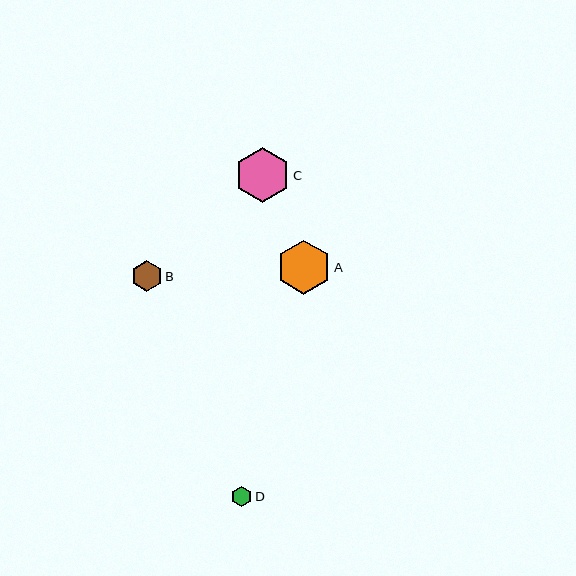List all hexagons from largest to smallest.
From largest to smallest: C, A, B, D.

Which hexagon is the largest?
Hexagon C is the largest with a size of approximately 55 pixels.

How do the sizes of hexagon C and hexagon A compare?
Hexagon C and hexagon A are approximately the same size.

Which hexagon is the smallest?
Hexagon D is the smallest with a size of approximately 20 pixels.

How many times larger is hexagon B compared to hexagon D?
Hexagon B is approximately 1.5 times the size of hexagon D.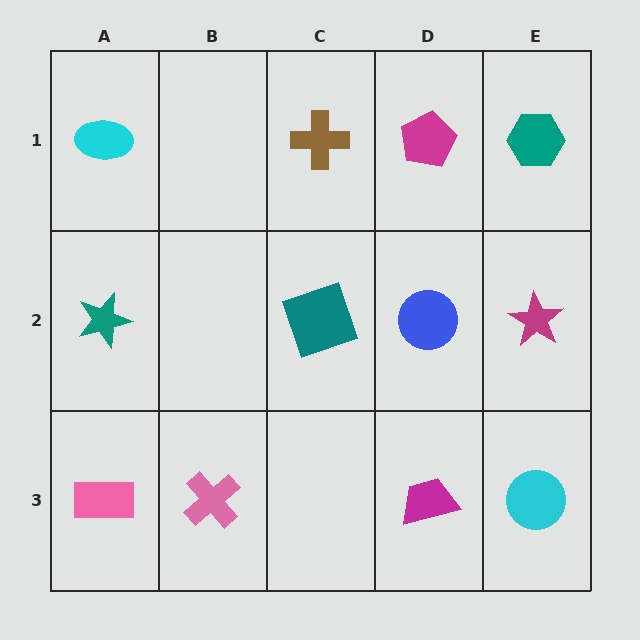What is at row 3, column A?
A pink rectangle.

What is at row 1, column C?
A brown cross.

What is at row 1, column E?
A teal hexagon.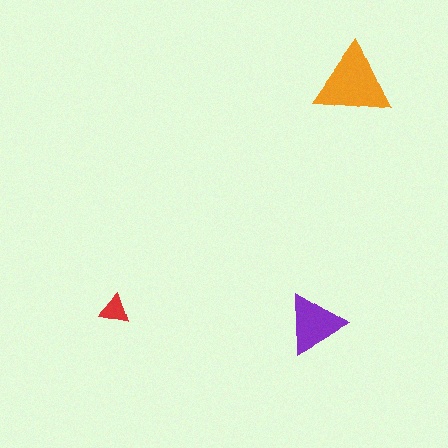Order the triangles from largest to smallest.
the orange one, the purple one, the red one.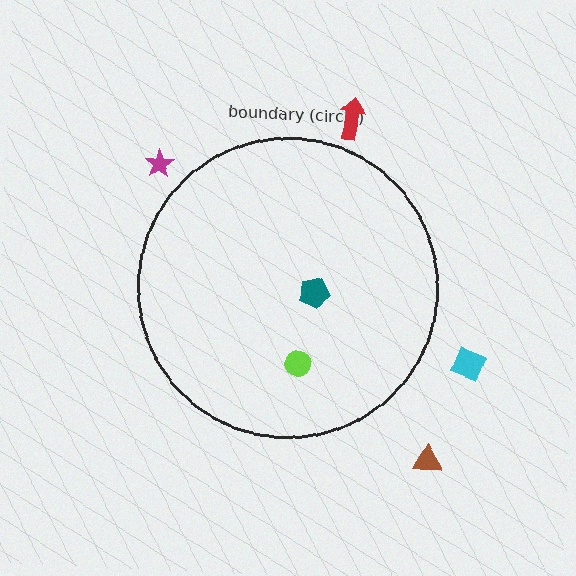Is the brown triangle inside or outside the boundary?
Outside.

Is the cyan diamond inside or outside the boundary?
Outside.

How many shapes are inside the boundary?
2 inside, 4 outside.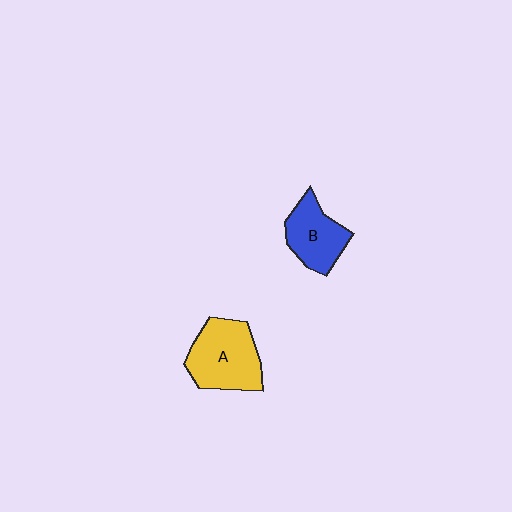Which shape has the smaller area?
Shape B (blue).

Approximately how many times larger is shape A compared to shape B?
Approximately 1.4 times.